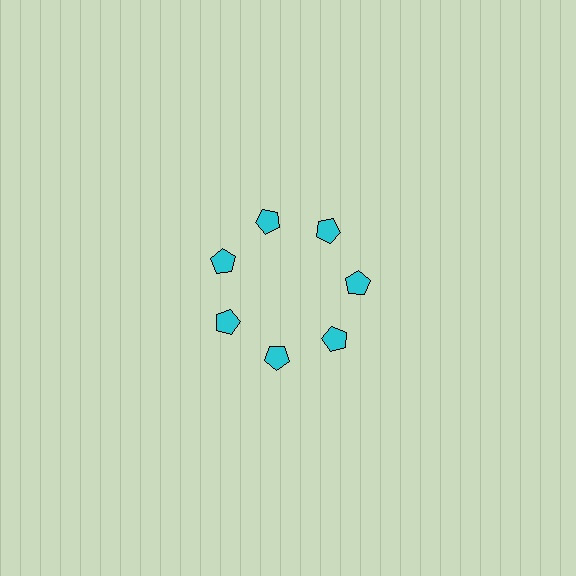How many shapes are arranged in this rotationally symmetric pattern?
There are 7 shapes, arranged in 7 groups of 1.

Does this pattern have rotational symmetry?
Yes, this pattern has 7-fold rotational symmetry. It looks the same after rotating 51 degrees around the center.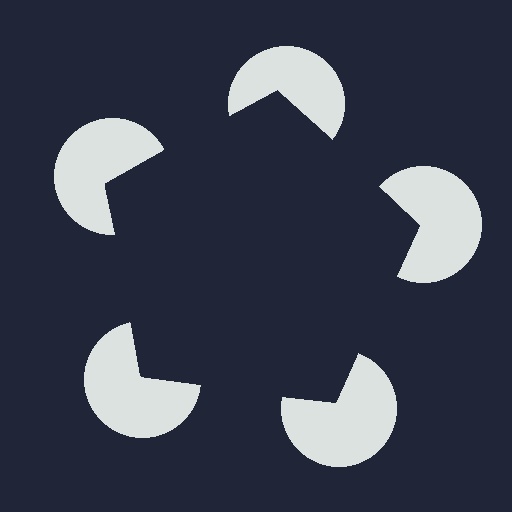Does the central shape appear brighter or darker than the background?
It typically appears slightly darker than the background, even though no actual brightness change is drawn.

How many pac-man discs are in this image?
There are 5 — one at each vertex of the illusory pentagon.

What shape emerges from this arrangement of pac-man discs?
An illusory pentagon — its edges are inferred from the aligned wedge cuts in the pac-man discs, not physically drawn.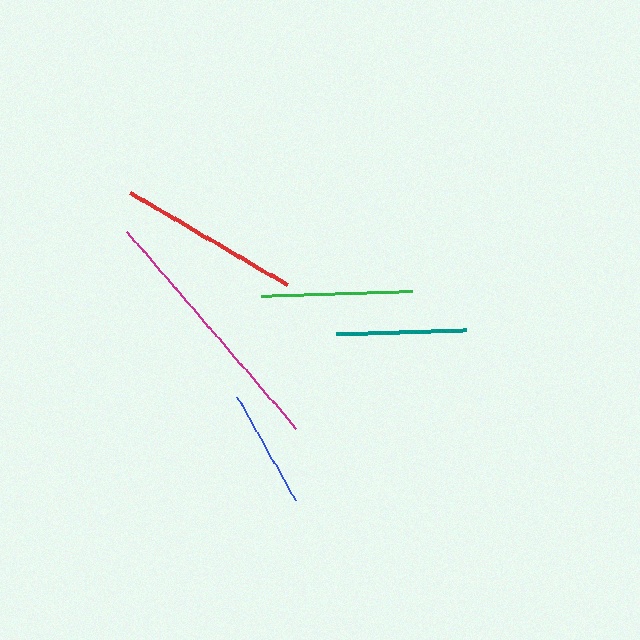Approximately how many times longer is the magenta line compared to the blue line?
The magenta line is approximately 2.2 times the length of the blue line.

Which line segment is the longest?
The magenta line is the longest at approximately 260 pixels.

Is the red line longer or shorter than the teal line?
The red line is longer than the teal line.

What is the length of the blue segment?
The blue segment is approximately 118 pixels long.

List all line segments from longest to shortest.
From longest to shortest: magenta, red, green, teal, blue.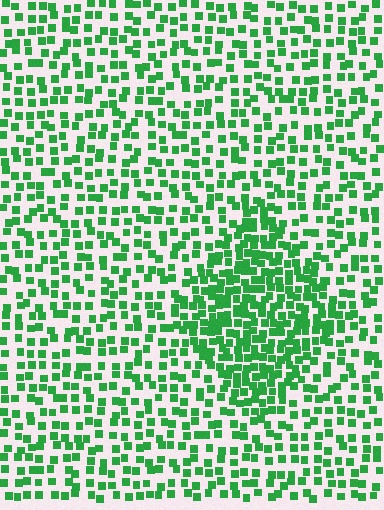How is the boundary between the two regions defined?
The boundary is defined by a change in element density (approximately 1.9x ratio). All elements are the same color, size, and shape.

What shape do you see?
I see a diamond.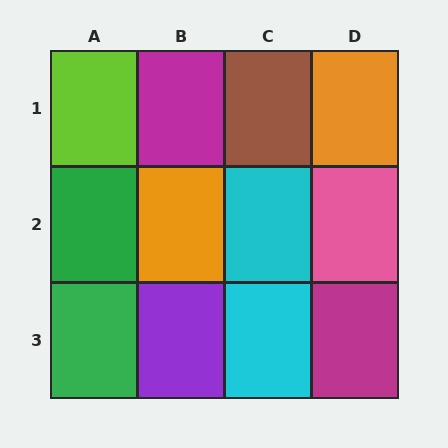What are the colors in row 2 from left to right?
Green, orange, cyan, pink.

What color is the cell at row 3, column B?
Purple.